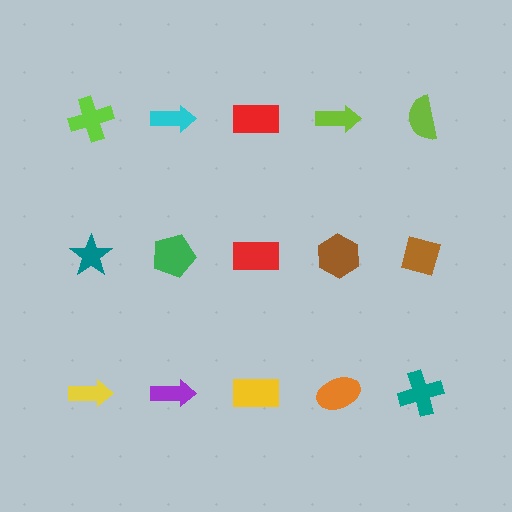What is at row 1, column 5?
A lime semicircle.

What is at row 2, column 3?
A red rectangle.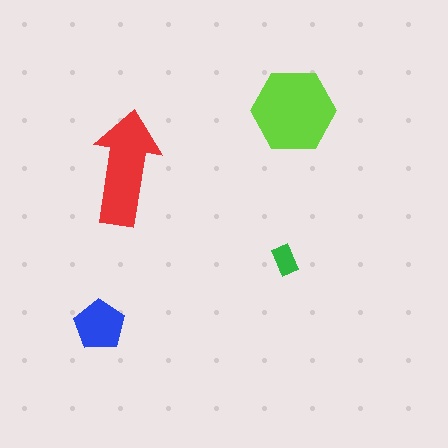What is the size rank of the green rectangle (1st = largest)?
4th.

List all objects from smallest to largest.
The green rectangle, the blue pentagon, the red arrow, the lime hexagon.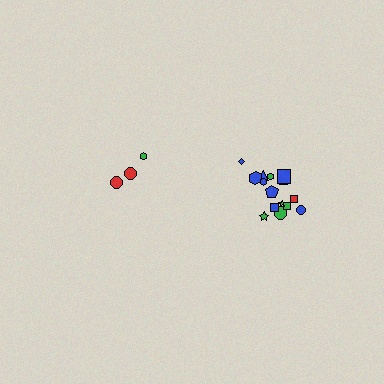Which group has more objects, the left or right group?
The right group.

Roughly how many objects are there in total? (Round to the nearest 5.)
Roughly 20 objects in total.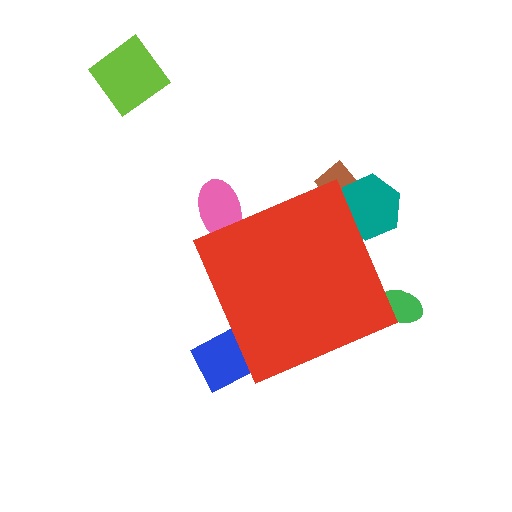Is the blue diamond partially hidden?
Yes, the blue diamond is partially hidden behind the red diamond.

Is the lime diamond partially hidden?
No, the lime diamond is fully visible.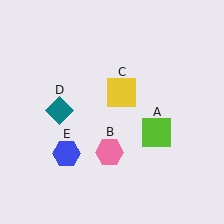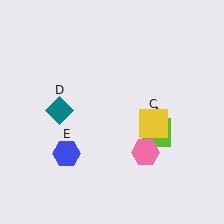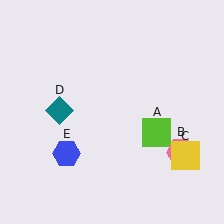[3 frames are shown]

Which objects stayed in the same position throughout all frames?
Lime square (object A) and teal diamond (object D) and blue hexagon (object E) remained stationary.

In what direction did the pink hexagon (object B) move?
The pink hexagon (object B) moved right.